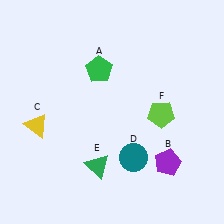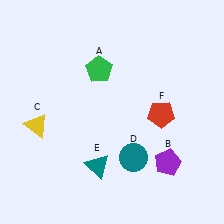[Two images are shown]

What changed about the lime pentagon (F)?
In Image 1, F is lime. In Image 2, it changed to red.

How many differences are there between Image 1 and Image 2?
There are 2 differences between the two images.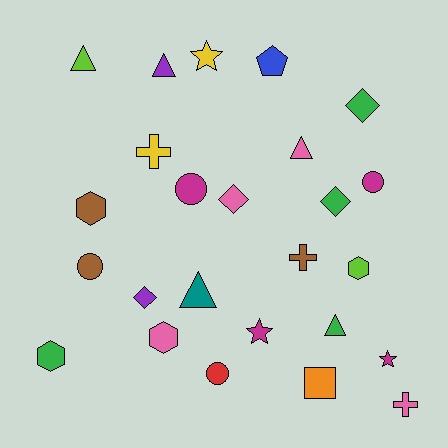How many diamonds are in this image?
There are 4 diamonds.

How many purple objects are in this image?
There are 2 purple objects.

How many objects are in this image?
There are 25 objects.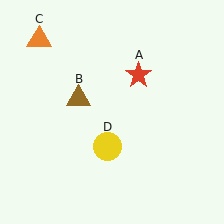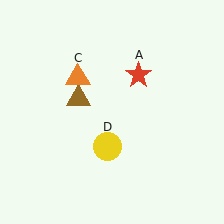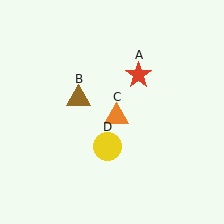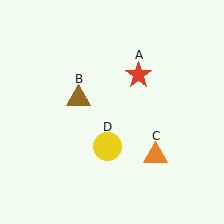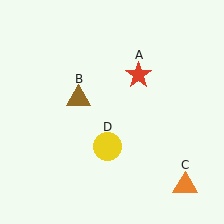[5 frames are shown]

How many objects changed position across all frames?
1 object changed position: orange triangle (object C).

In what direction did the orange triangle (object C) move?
The orange triangle (object C) moved down and to the right.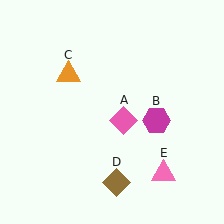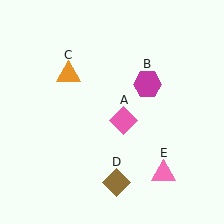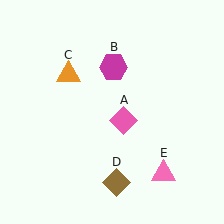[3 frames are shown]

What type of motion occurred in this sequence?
The magenta hexagon (object B) rotated counterclockwise around the center of the scene.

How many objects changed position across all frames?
1 object changed position: magenta hexagon (object B).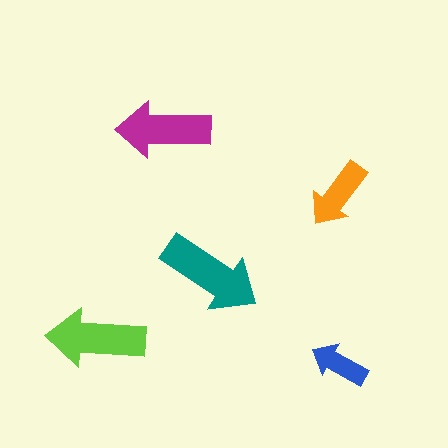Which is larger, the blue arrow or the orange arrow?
The orange one.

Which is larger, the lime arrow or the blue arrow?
The lime one.